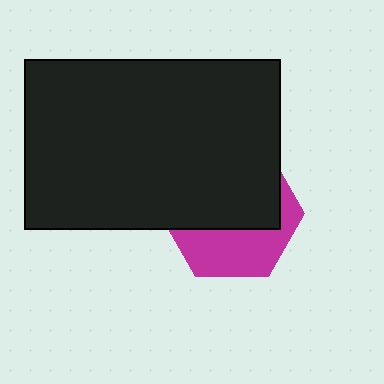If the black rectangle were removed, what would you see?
You would see the complete magenta hexagon.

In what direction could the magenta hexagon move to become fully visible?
The magenta hexagon could move down. That would shift it out from behind the black rectangle entirely.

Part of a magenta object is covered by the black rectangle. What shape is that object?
It is a hexagon.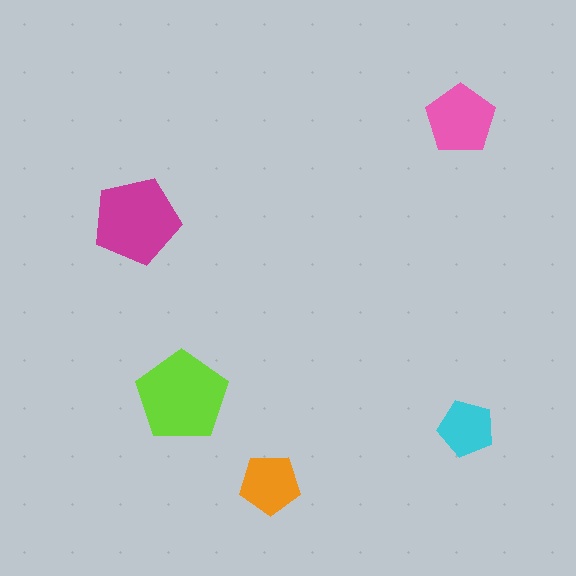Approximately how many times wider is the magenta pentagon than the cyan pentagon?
About 1.5 times wider.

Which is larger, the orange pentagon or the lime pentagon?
The lime one.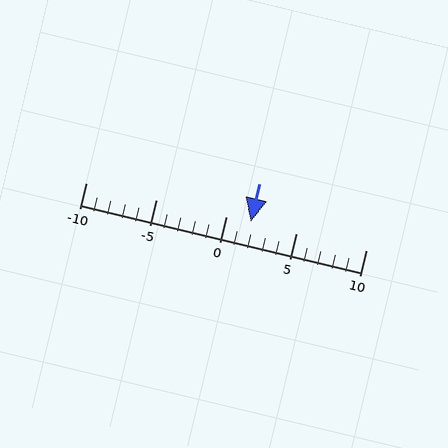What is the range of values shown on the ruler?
The ruler shows values from -10 to 10.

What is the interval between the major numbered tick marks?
The major tick marks are spaced 5 units apart.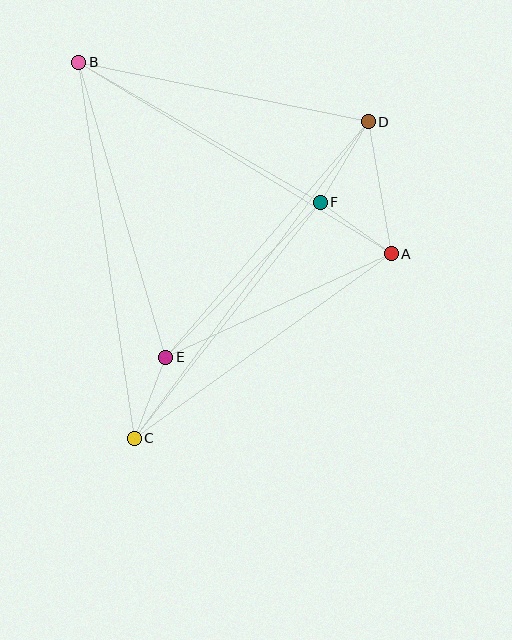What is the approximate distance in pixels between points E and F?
The distance between E and F is approximately 219 pixels.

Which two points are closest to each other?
Points C and E are closest to each other.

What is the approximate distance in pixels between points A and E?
The distance between A and E is approximately 248 pixels.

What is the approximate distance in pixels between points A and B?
The distance between A and B is approximately 366 pixels.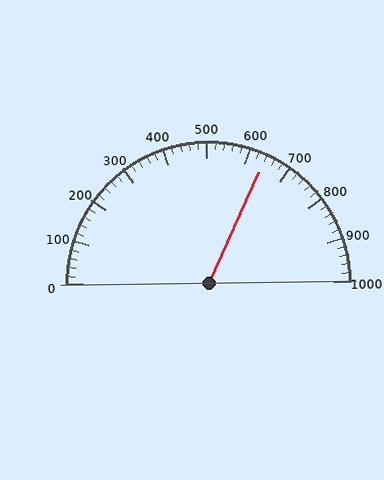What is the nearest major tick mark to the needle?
The nearest major tick mark is 600.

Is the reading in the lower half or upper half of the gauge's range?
The reading is in the upper half of the range (0 to 1000).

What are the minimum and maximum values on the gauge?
The gauge ranges from 0 to 1000.